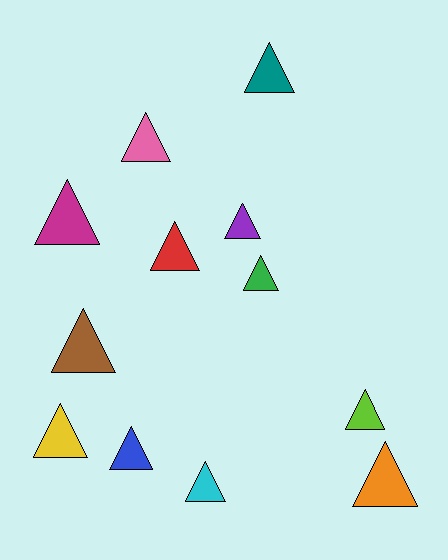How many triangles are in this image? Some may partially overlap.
There are 12 triangles.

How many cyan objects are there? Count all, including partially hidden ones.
There is 1 cyan object.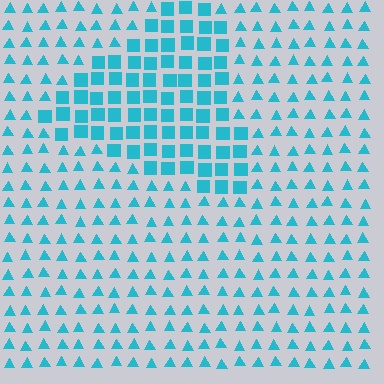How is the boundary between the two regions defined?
The boundary is defined by a change in element shape: squares inside vs. triangles outside. All elements share the same color and spacing.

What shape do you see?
I see a triangle.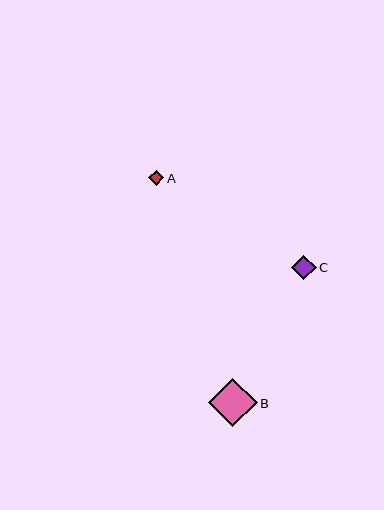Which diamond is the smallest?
Diamond A is the smallest with a size of approximately 15 pixels.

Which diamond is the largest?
Diamond B is the largest with a size of approximately 48 pixels.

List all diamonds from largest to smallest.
From largest to smallest: B, C, A.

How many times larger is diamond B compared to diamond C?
Diamond B is approximately 2.0 times the size of diamond C.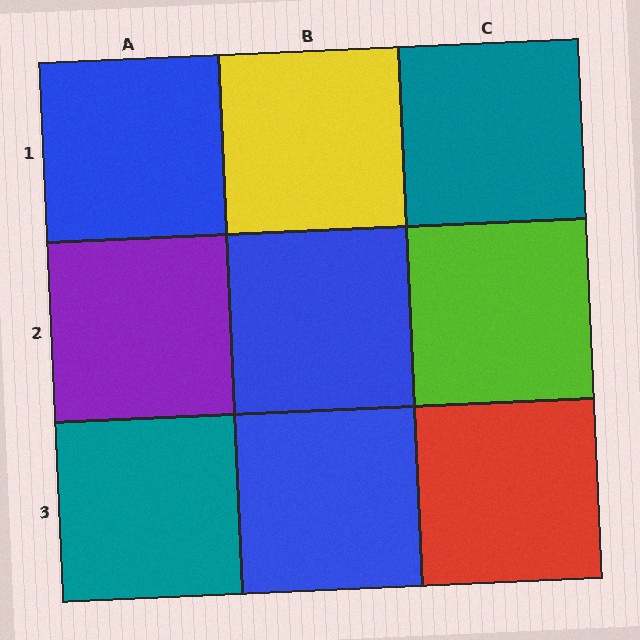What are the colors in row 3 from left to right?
Teal, blue, red.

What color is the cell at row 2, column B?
Blue.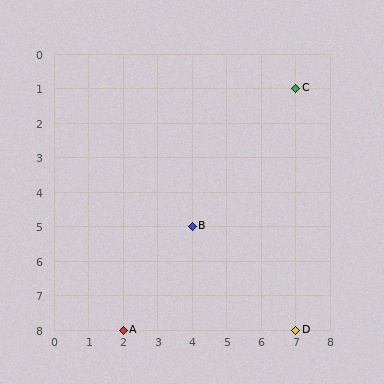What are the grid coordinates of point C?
Point C is at grid coordinates (7, 1).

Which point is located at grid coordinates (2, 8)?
Point A is at (2, 8).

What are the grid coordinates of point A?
Point A is at grid coordinates (2, 8).